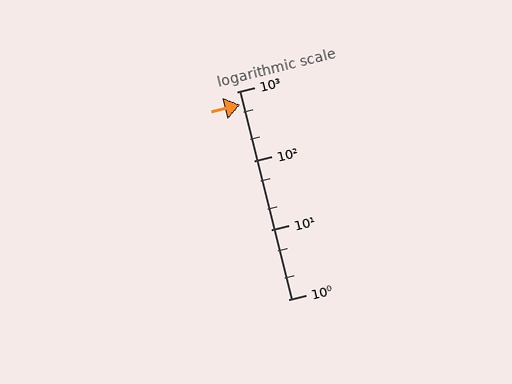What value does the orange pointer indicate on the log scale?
The pointer indicates approximately 650.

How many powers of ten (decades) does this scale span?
The scale spans 3 decades, from 1 to 1000.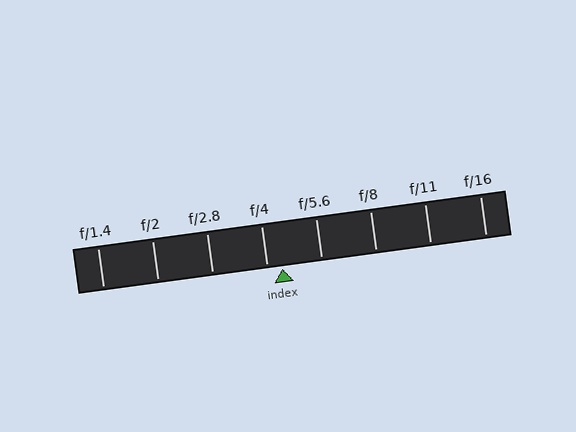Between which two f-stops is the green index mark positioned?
The index mark is between f/4 and f/5.6.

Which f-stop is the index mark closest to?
The index mark is closest to f/4.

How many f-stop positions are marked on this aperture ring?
There are 8 f-stop positions marked.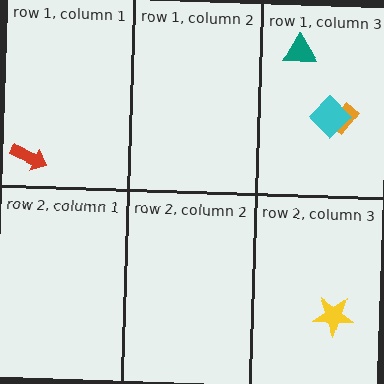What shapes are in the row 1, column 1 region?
The red arrow.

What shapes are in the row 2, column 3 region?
The yellow star.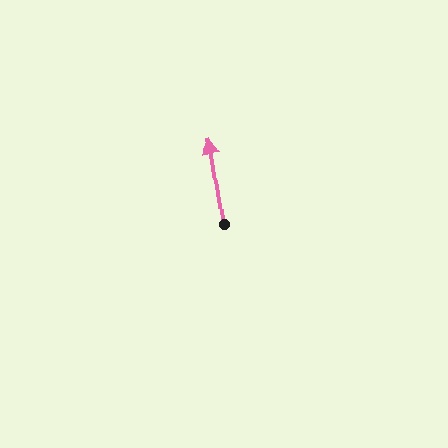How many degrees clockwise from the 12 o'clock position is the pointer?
Approximately 351 degrees.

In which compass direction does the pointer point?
North.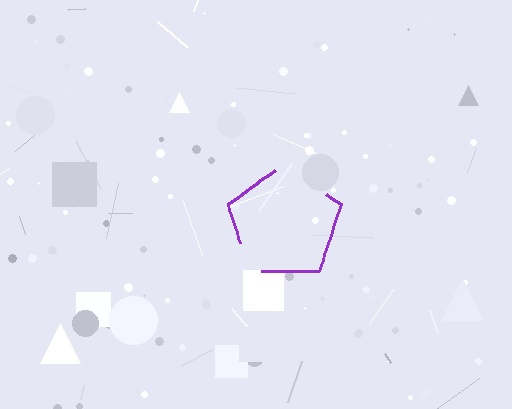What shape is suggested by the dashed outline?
The dashed outline suggests a pentagon.